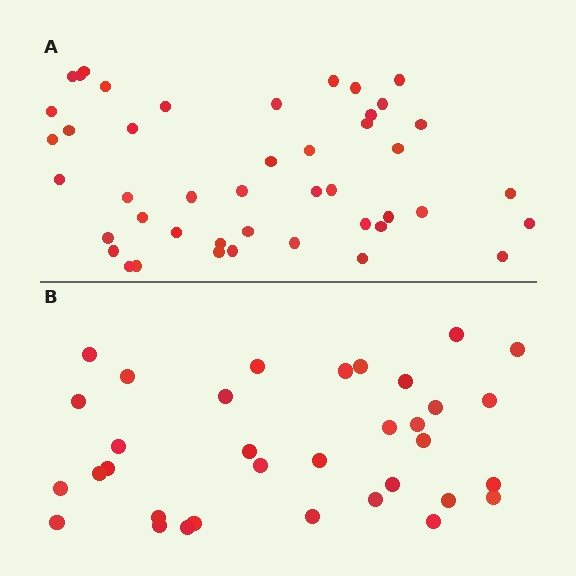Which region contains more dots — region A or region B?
Region A (the top region) has more dots.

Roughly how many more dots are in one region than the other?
Region A has roughly 12 or so more dots than region B.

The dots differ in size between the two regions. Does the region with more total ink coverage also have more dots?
No. Region B has more total ink coverage because its dots are larger, but region A actually contains more individual dots. Total area can be misleading — the number of items is what matters here.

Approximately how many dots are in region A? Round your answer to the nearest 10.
About 40 dots. (The exact count is 45, which rounds to 40.)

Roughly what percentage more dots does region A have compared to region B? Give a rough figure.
About 30% more.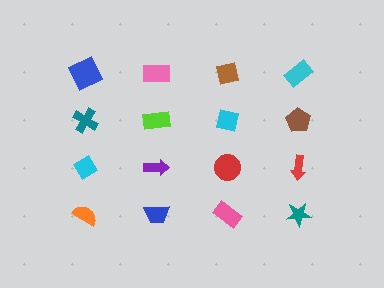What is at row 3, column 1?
A cyan diamond.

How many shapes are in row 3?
4 shapes.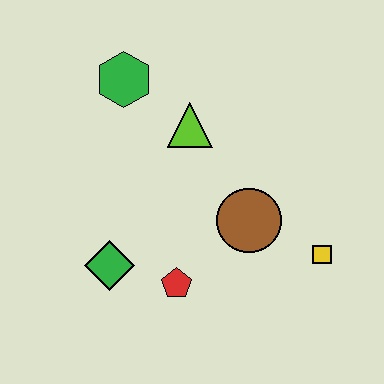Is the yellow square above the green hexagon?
No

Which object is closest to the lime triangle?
The green hexagon is closest to the lime triangle.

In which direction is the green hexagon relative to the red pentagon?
The green hexagon is above the red pentagon.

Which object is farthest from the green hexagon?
The yellow square is farthest from the green hexagon.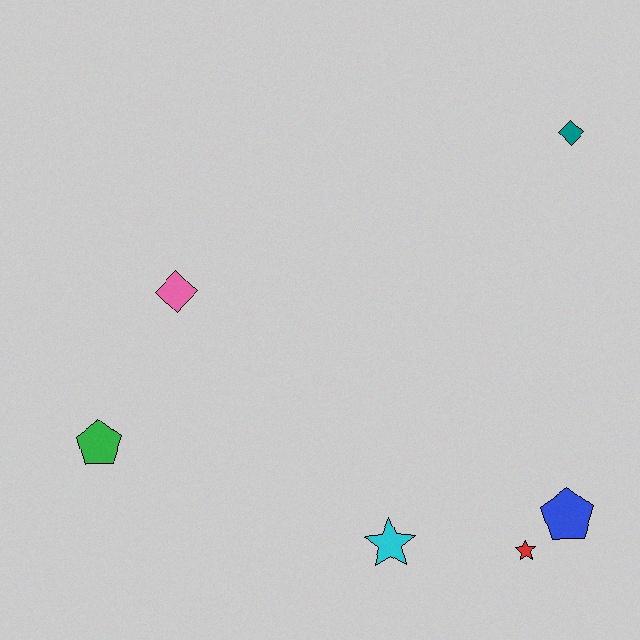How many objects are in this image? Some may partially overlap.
There are 6 objects.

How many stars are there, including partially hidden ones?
There are 2 stars.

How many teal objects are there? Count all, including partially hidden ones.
There is 1 teal object.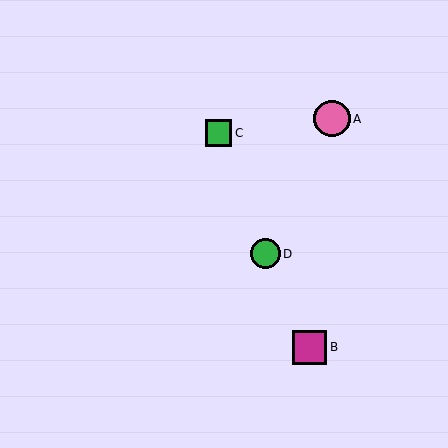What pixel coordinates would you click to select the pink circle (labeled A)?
Click at (332, 119) to select the pink circle A.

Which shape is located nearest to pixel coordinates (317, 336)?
The magenta square (labeled B) at (310, 347) is nearest to that location.